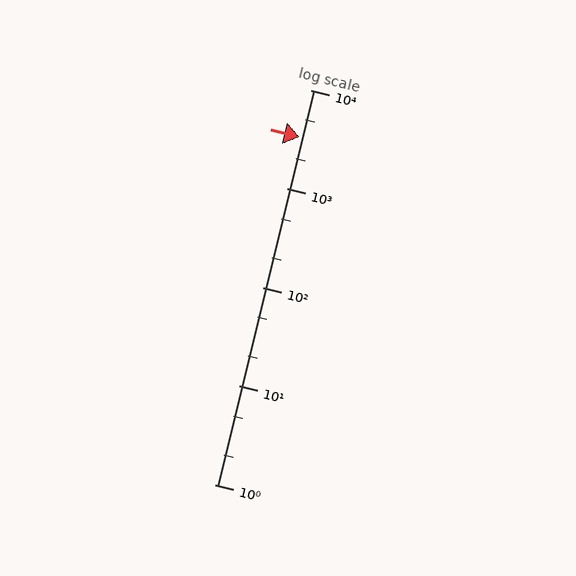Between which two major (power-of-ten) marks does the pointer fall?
The pointer is between 1000 and 10000.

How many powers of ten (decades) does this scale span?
The scale spans 4 decades, from 1 to 10000.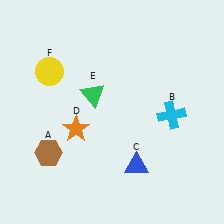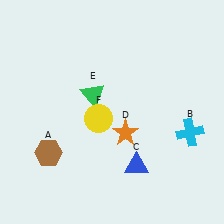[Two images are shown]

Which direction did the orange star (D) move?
The orange star (D) moved right.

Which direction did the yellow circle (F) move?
The yellow circle (F) moved right.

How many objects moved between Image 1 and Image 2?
3 objects moved between the two images.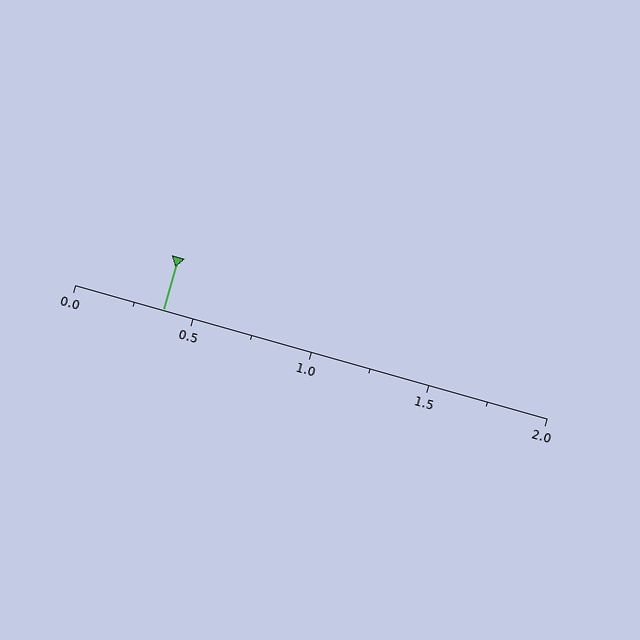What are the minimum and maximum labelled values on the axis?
The axis runs from 0.0 to 2.0.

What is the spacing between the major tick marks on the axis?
The major ticks are spaced 0.5 apart.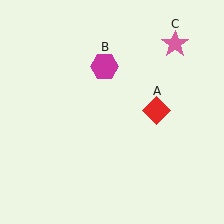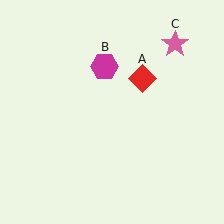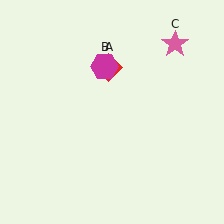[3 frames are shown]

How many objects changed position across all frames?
1 object changed position: red diamond (object A).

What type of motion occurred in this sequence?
The red diamond (object A) rotated counterclockwise around the center of the scene.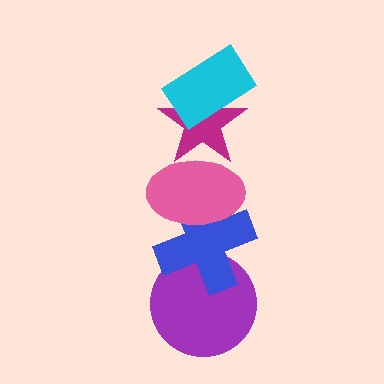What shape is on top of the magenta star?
The cyan rectangle is on top of the magenta star.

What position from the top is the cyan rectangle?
The cyan rectangle is 1st from the top.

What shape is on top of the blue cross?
The pink ellipse is on top of the blue cross.